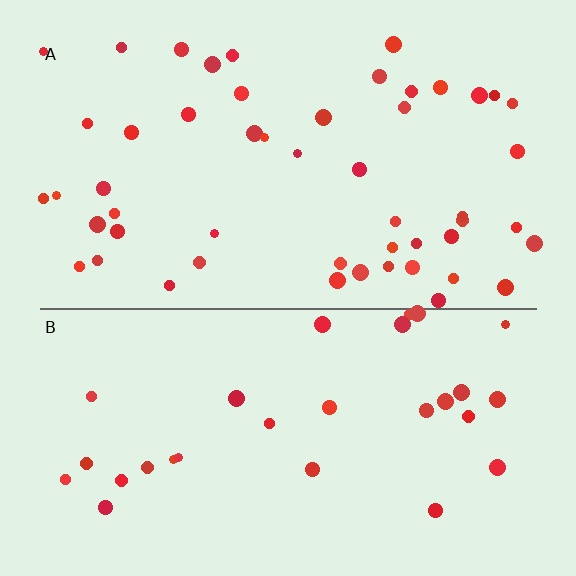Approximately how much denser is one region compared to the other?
Approximately 1.8× — region A over region B.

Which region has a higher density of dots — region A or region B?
A (the top).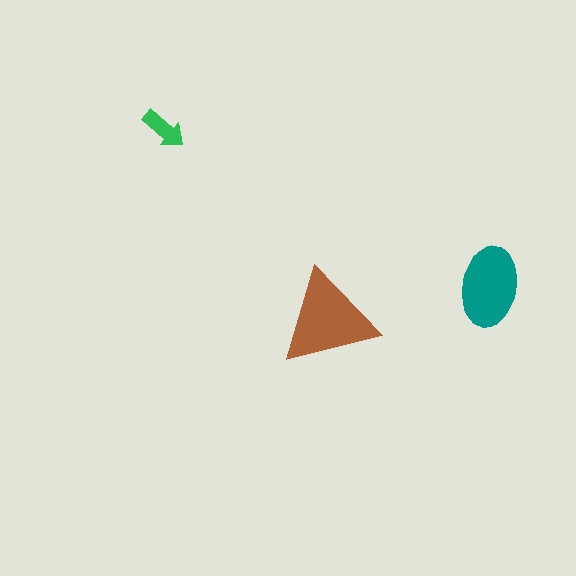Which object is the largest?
The brown triangle.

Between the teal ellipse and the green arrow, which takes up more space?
The teal ellipse.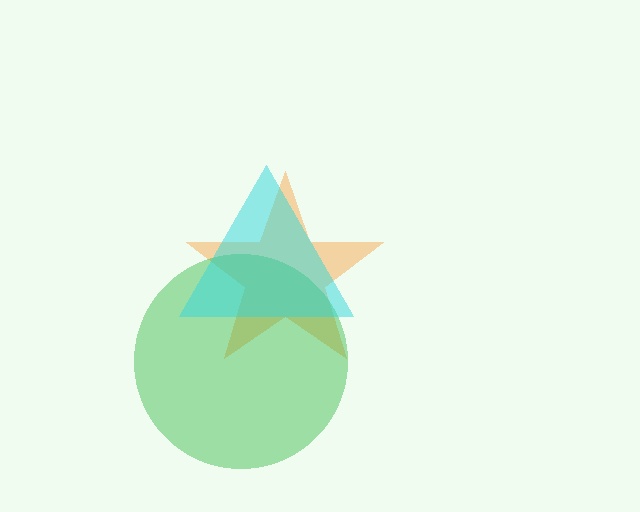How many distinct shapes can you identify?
There are 3 distinct shapes: an orange star, a green circle, a cyan triangle.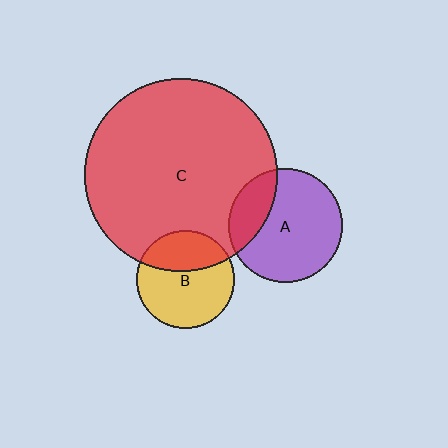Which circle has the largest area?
Circle C (red).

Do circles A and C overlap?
Yes.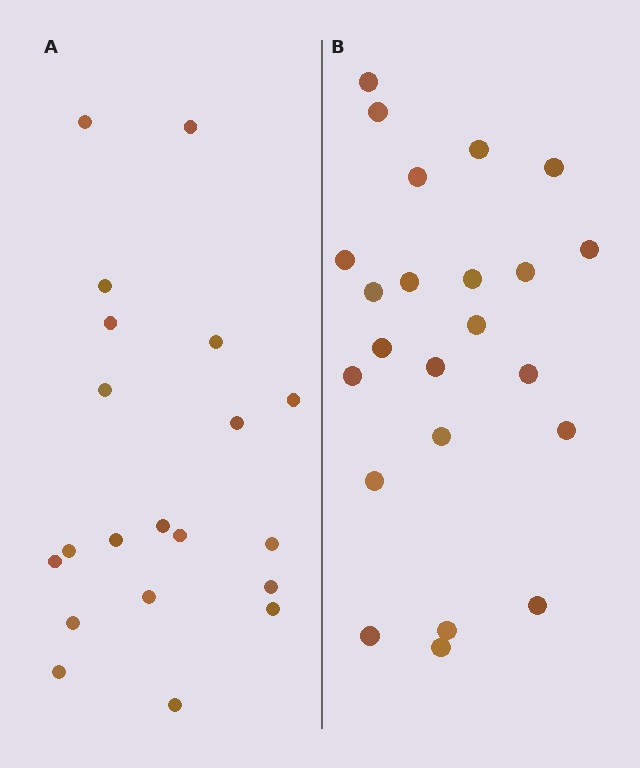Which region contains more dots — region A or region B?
Region B (the right region) has more dots.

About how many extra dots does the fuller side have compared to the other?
Region B has just a few more — roughly 2 or 3 more dots than region A.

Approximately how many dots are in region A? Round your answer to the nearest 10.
About 20 dots.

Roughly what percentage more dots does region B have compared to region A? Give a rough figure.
About 15% more.